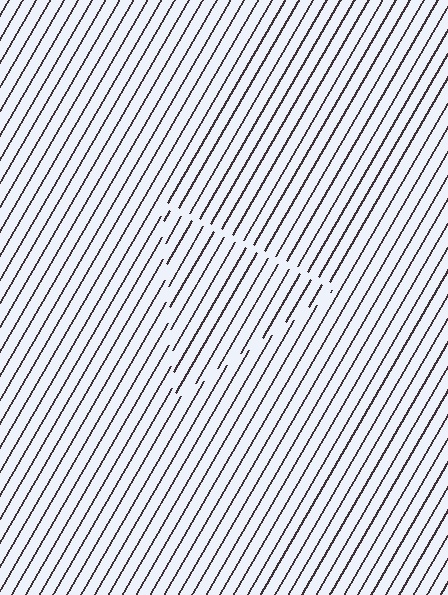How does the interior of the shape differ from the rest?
The interior of the shape contains the same grating, shifted by half a period — the contour is defined by the phase discontinuity where line-ends from the inner and outer gratings abut.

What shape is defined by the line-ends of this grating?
An illusory triangle. The interior of the shape contains the same grating, shifted by half a period — the contour is defined by the phase discontinuity where line-ends from the inner and outer gratings abut.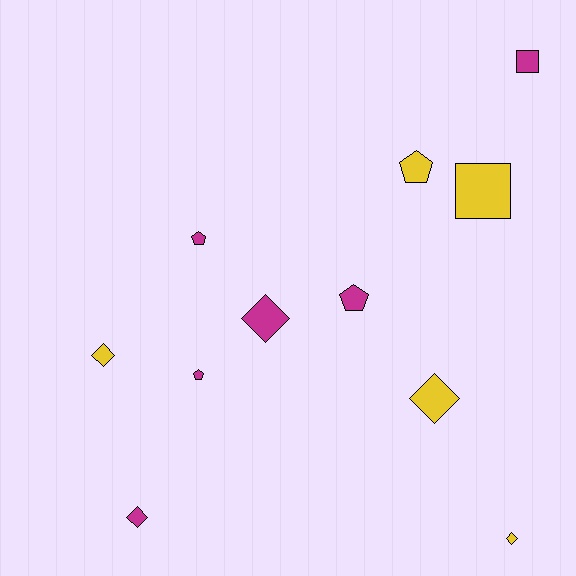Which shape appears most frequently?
Diamond, with 5 objects.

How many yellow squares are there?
There is 1 yellow square.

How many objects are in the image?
There are 11 objects.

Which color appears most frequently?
Magenta, with 6 objects.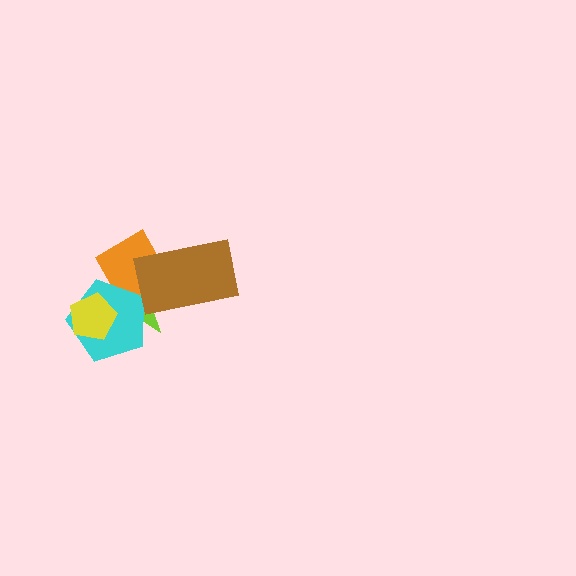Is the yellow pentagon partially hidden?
No, no other shape covers it.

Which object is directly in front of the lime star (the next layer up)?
The orange diamond is directly in front of the lime star.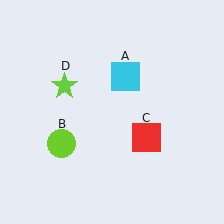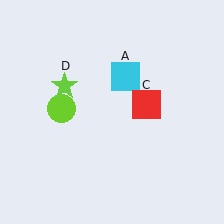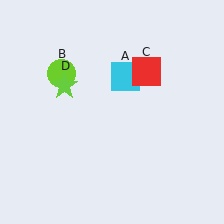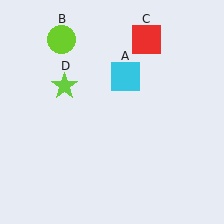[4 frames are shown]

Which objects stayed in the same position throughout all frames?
Cyan square (object A) and lime star (object D) remained stationary.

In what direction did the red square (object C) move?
The red square (object C) moved up.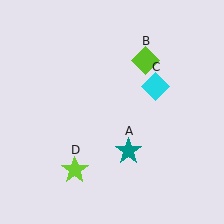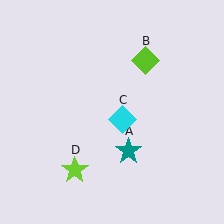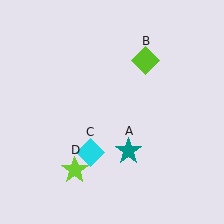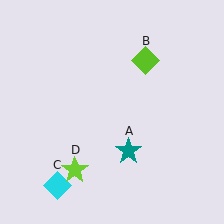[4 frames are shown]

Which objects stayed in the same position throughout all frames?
Teal star (object A) and lime diamond (object B) and lime star (object D) remained stationary.